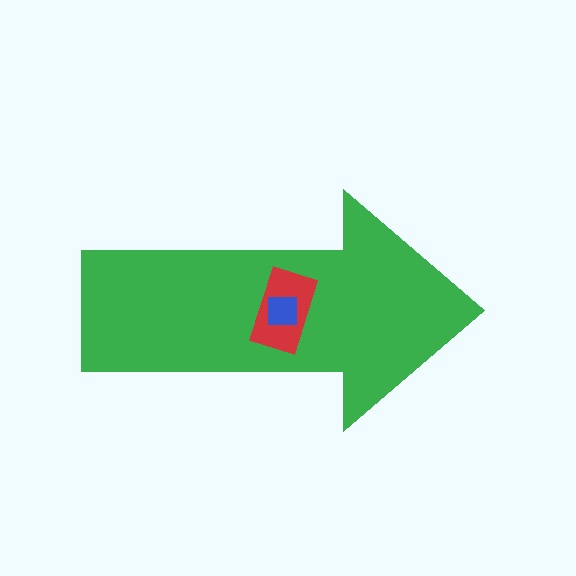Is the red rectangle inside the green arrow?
Yes.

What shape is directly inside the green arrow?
The red rectangle.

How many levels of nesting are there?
3.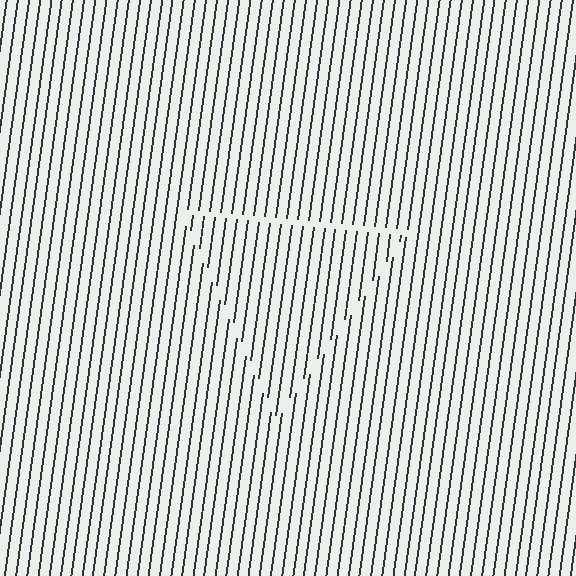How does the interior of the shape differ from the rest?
The interior of the shape contains the same grating, shifted by half a period — the contour is defined by the phase discontinuity where line-ends from the inner and outer gratings abut.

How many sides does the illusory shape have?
3 sides — the line-ends trace a triangle.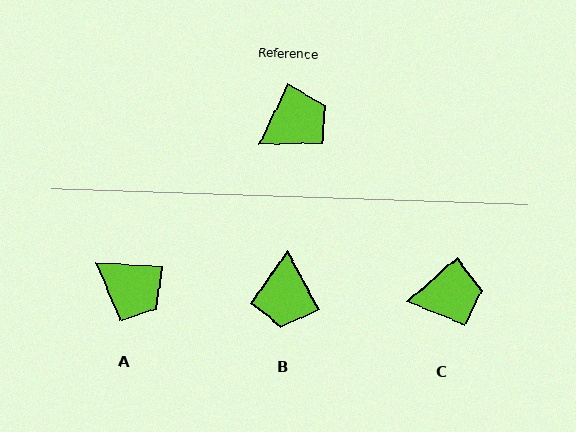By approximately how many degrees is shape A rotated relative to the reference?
Approximately 68 degrees clockwise.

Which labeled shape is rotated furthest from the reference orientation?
B, about 125 degrees away.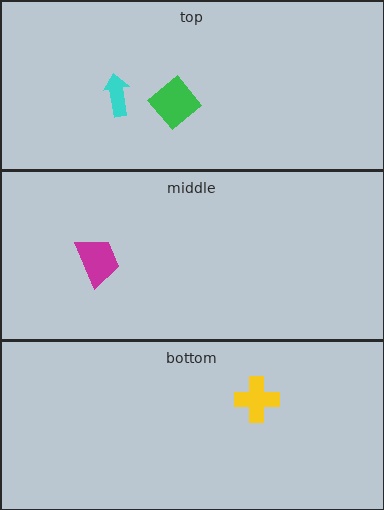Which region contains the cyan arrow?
The top region.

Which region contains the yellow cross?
The bottom region.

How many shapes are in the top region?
2.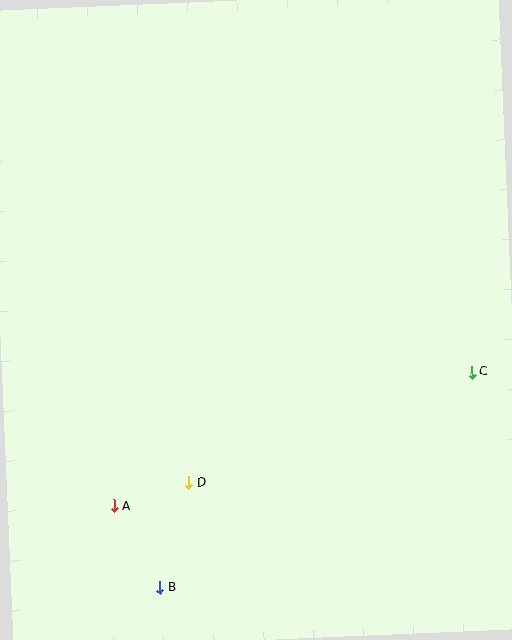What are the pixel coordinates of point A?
Point A is at (114, 506).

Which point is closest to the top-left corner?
Point D is closest to the top-left corner.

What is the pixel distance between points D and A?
The distance between D and A is 78 pixels.